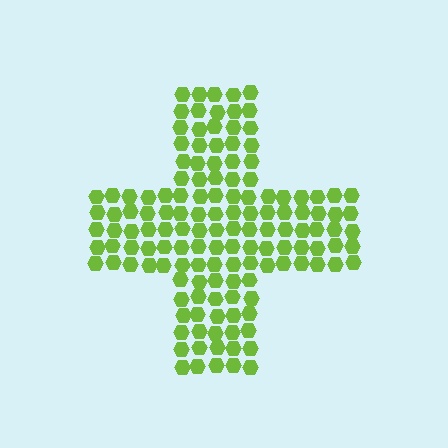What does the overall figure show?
The overall figure shows a cross.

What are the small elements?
The small elements are hexagons.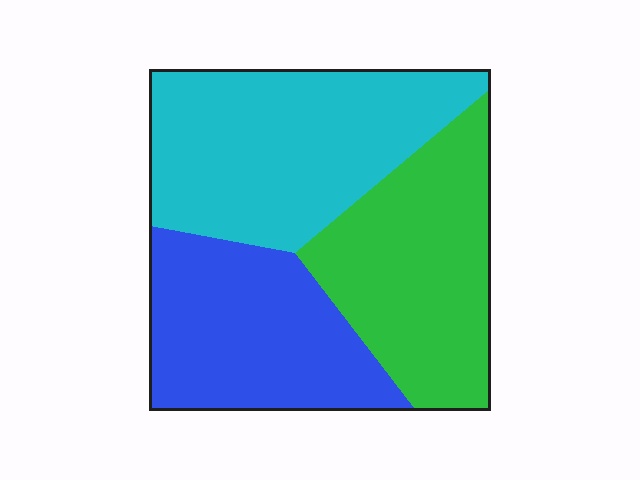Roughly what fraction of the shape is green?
Green takes up between a quarter and a half of the shape.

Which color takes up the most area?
Cyan, at roughly 40%.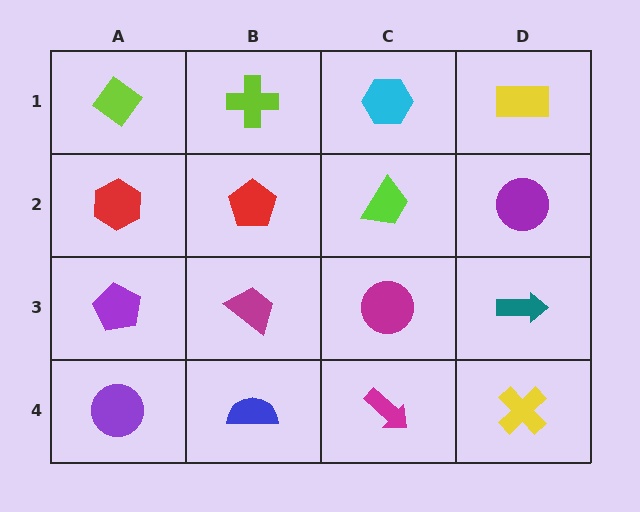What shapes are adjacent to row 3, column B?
A red pentagon (row 2, column B), a blue semicircle (row 4, column B), a purple pentagon (row 3, column A), a magenta circle (row 3, column C).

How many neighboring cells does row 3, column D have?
3.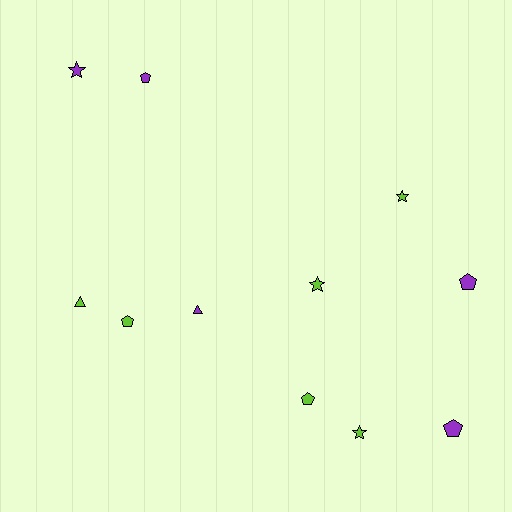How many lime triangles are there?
There is 1 lime triangle.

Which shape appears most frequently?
Pentagon, with 5 objects.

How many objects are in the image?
There are 11 objects.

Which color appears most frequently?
Lime, with 6 objects.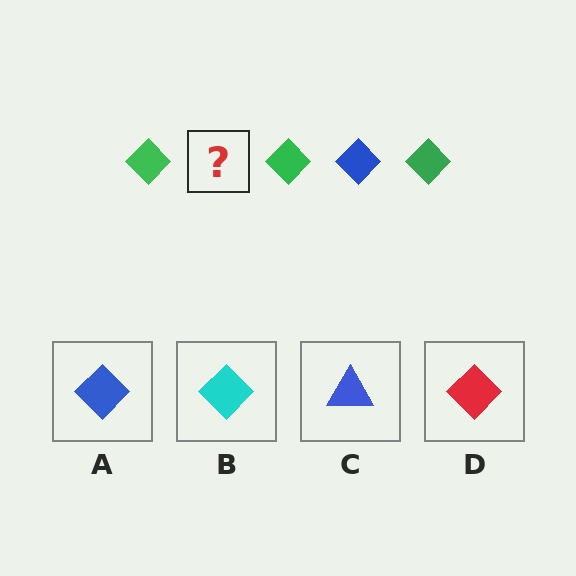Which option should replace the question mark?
Option A.